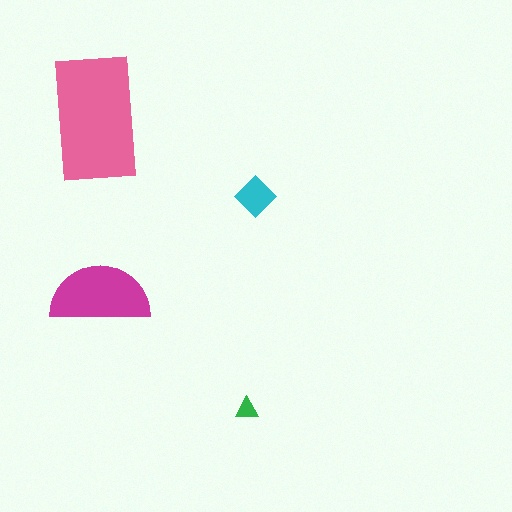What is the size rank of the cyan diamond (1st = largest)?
3rd.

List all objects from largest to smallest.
The pink rectangle, the magenta semicircle, the cyan diamond, the green triangle.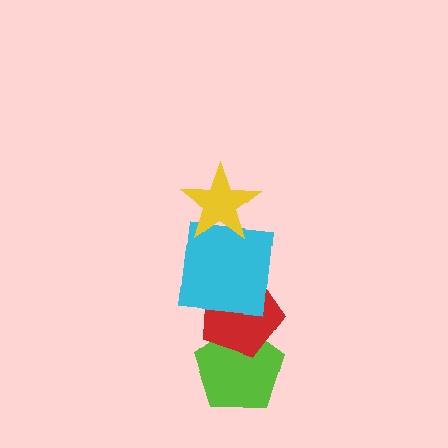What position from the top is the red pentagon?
The red pentagon is 3rd from the top.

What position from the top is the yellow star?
The yellow star is 1st from the top.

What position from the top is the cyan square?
The cyan square is 2nd from the top.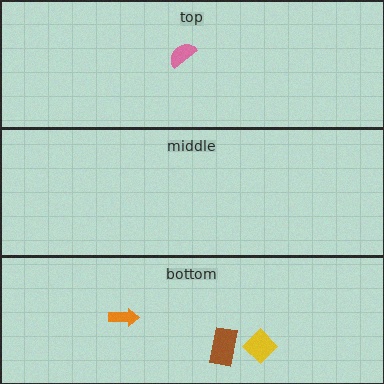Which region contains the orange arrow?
The bottom region.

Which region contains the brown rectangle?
The bottom region.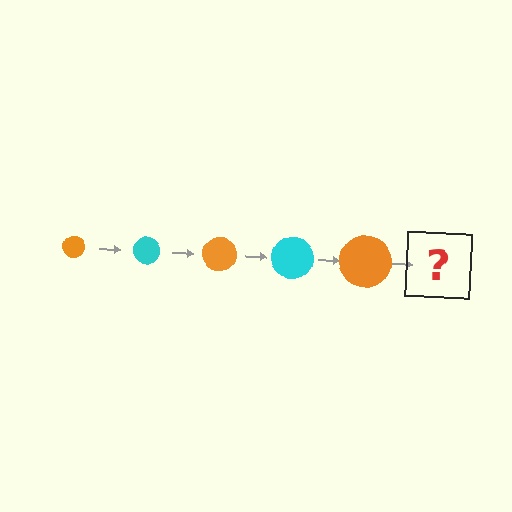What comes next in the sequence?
The next element should be a cyan circle, larger than the previous one.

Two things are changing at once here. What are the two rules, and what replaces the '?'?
The two rules are that the circle grows larger each step and the color cycles through orange and cyan. The '?' should be a cyan circle, larger than the previous one.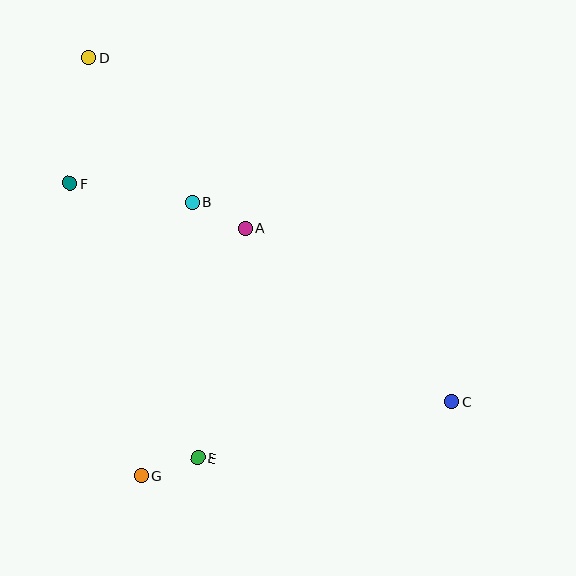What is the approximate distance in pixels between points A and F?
The distance between A and F is approximately 181 pixels.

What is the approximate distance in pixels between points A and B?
The distance between A and B is approximately 60 pixels.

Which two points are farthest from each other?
Points C and D are farthest from each other.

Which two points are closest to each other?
Points E and G are closest to each other.